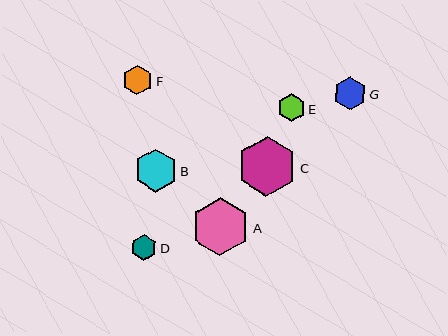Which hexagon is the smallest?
Hexagon D is the smallest with a size of approximately 25 pixels.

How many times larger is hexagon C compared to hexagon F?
Hexagon C is approximately 2.0 times the size of hexagon F.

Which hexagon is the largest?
Hexagon C is the largest with a size of approximately 59 pixels.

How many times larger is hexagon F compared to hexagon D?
Hexagon F is approximately 1.2 times the size of hexagon D.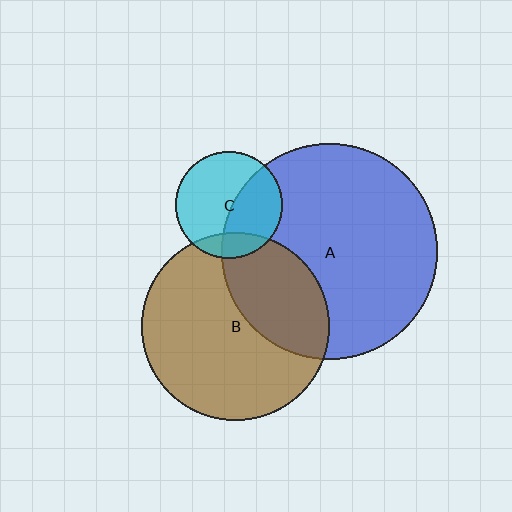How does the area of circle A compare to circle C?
Approximately 4.1 times.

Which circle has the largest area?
Circle A (blue).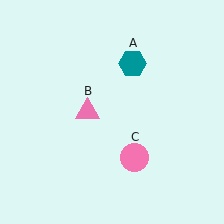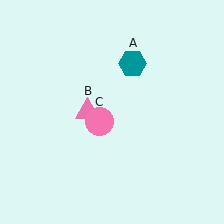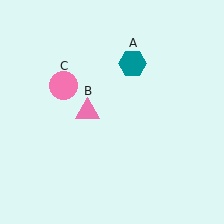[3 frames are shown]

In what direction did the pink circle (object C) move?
The pink circle (object C) moved up and to the left.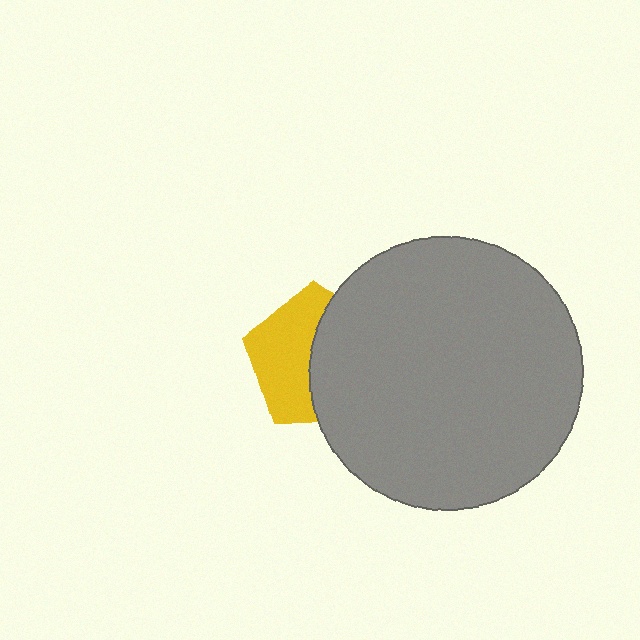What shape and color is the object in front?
The object in front is a gray circle.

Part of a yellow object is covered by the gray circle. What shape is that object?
It is a pentagon.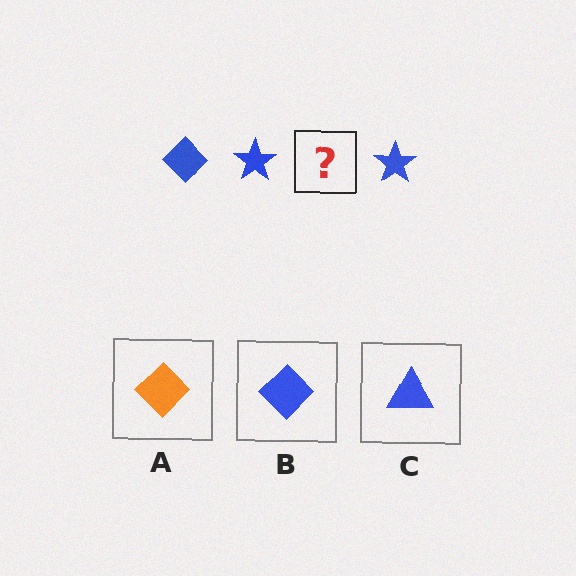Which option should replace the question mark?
Option B.